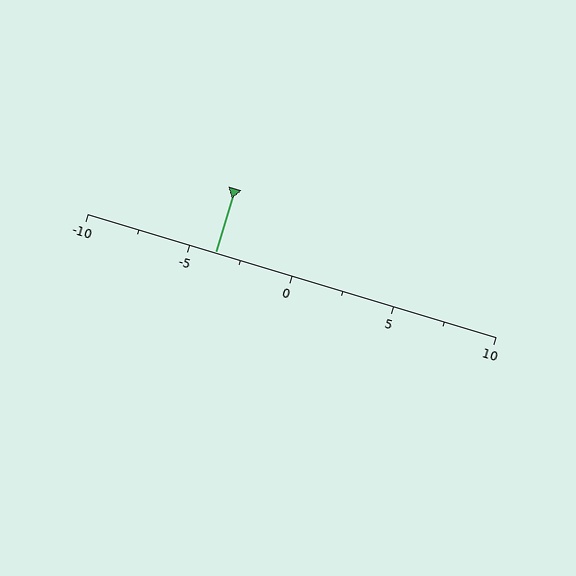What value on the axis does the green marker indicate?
The marker indicates approximately -3.8.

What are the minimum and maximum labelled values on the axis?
The axis runs from -10 to 10.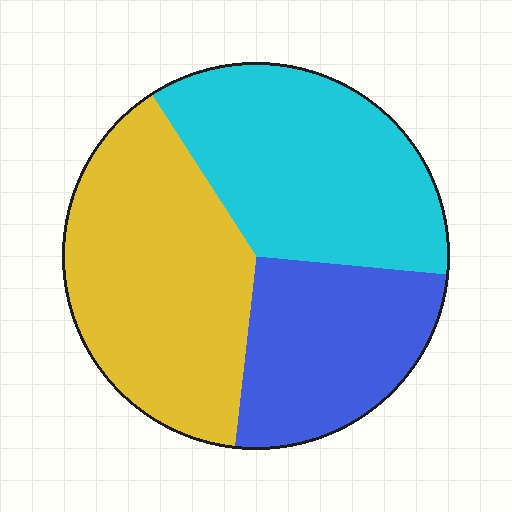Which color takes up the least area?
Blue, at roughly 25%.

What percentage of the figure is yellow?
Yellow covers 39% of the figure.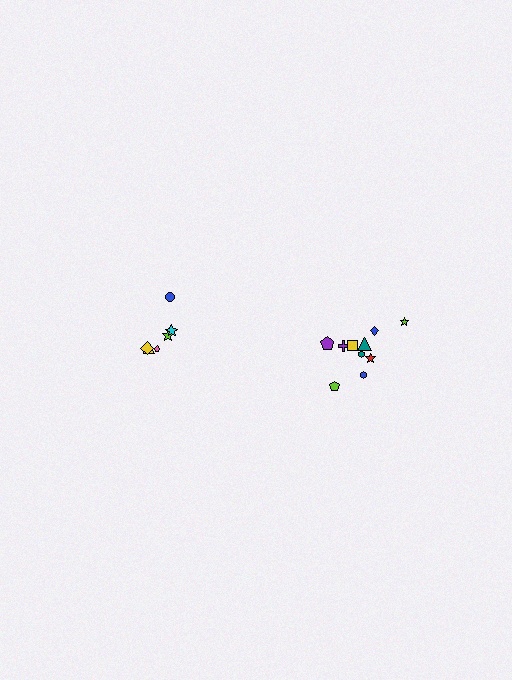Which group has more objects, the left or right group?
The right group.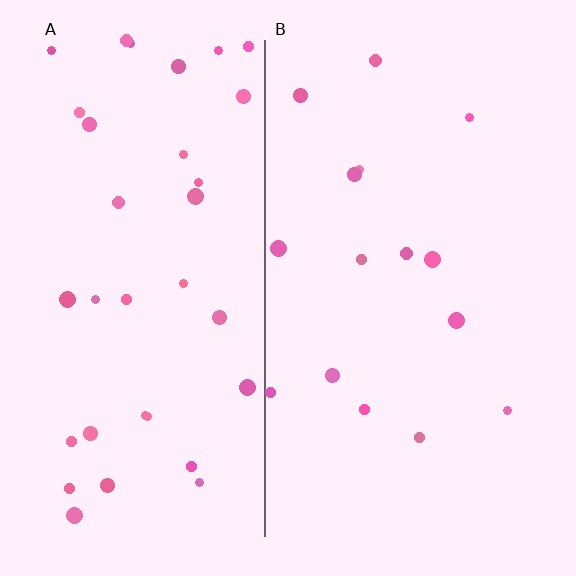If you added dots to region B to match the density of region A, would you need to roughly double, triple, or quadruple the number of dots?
Approximately double.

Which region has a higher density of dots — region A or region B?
A (the left).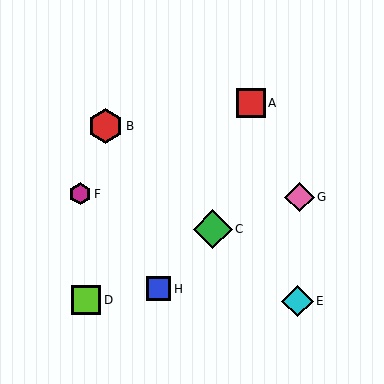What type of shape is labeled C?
Shape C is a green diamond.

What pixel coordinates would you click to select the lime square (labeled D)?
Click at (86, 300) to select the lime square D.